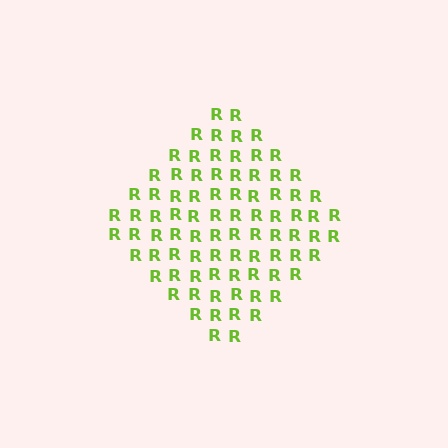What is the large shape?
The large shape is a diamond.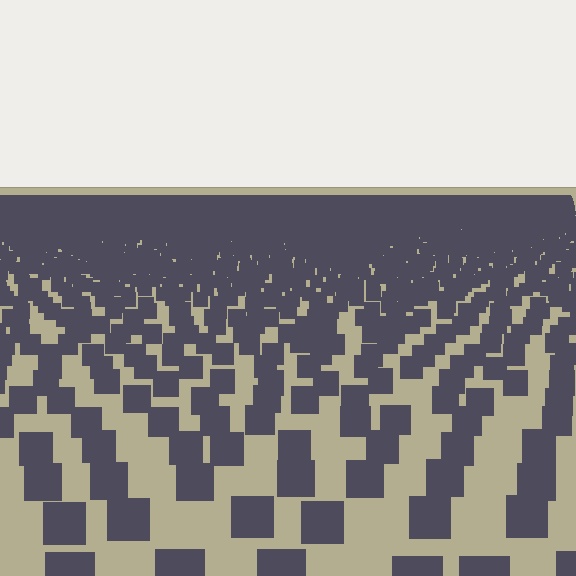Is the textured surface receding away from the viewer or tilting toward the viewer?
The surface is receding away from the viewer. Texture elements get smaller and denser toward the top.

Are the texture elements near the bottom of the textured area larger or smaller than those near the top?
Larger. Near the bottom, elements are closer to the viewer and appear at a bigger on-screen size.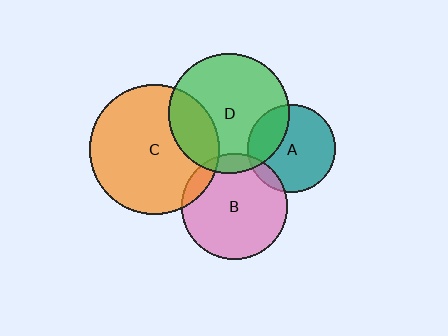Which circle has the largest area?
Circle C (orange).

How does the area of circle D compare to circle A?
Approximately 1.9 times.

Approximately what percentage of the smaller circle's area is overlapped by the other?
Approximately 10%.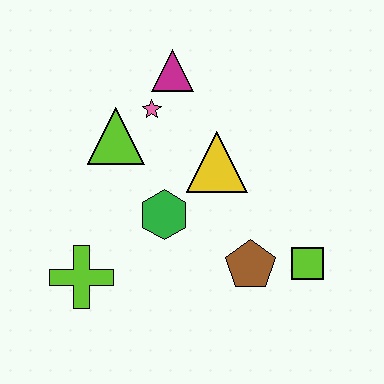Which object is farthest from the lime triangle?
The lime square is farthest from the lime triangle.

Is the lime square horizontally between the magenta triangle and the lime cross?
No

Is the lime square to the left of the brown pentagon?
No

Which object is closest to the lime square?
The brown pentagon is closest to the lime square.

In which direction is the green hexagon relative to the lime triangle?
The green hexagon is below the lime triangle.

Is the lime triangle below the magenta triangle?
Yes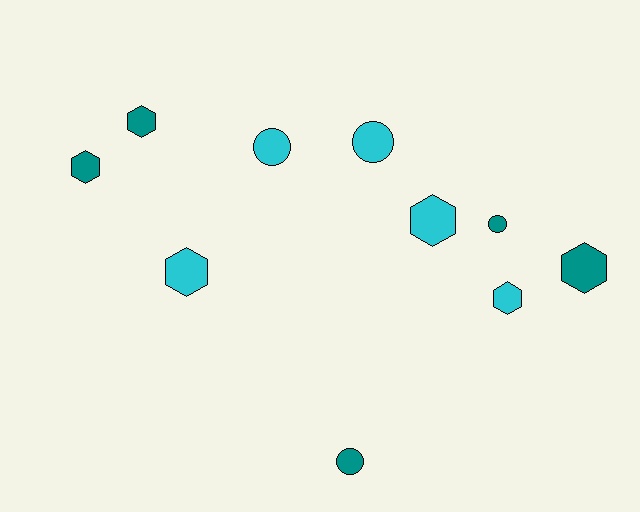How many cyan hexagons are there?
There are 3 cyan hexagons.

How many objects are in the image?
There are 10 objects.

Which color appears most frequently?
Teal, with 5 objects.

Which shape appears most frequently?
Hexagon, with 6 objects.